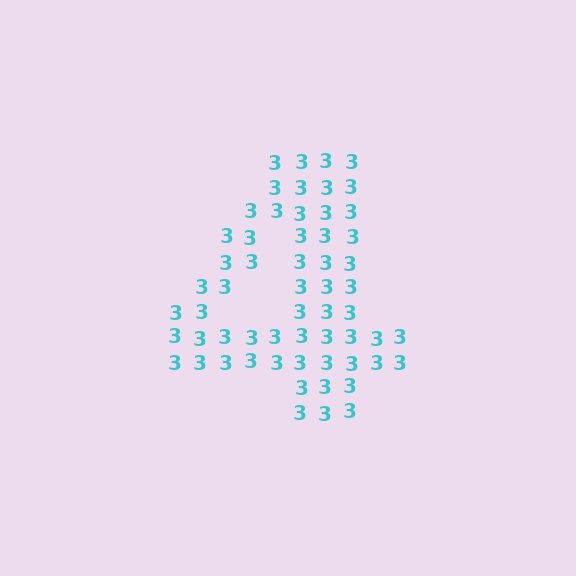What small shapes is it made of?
It is made of small digit 3's.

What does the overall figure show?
The overall figure shows the digit 4.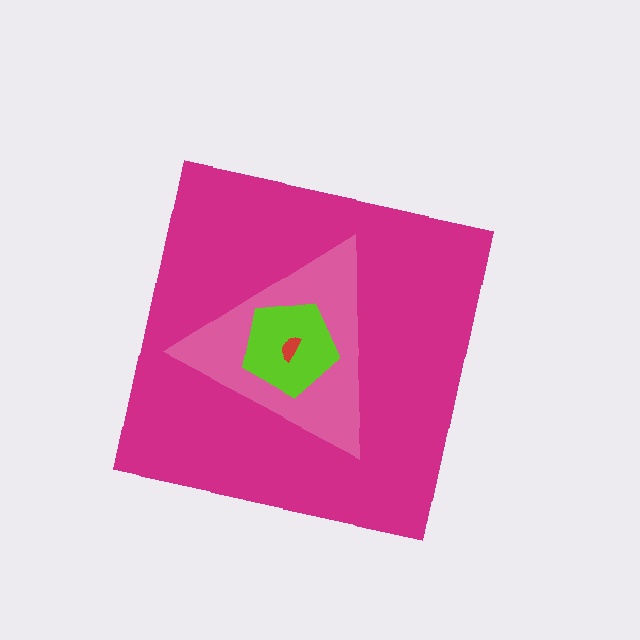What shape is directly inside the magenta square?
The pink triangle.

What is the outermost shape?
The magenta square.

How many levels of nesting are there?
4.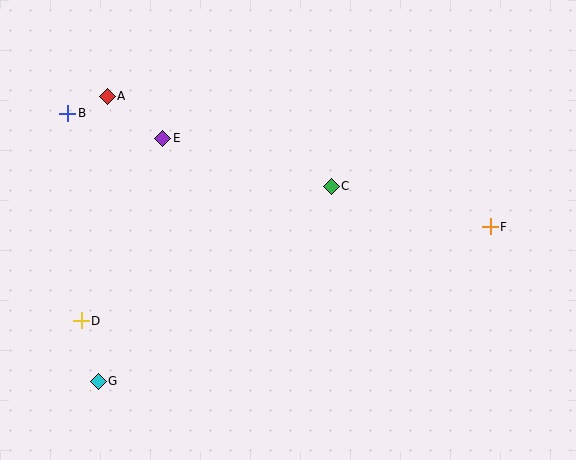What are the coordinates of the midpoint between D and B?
The midpoint between D and B is at (74, 217).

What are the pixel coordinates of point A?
Point A is at (107, 96).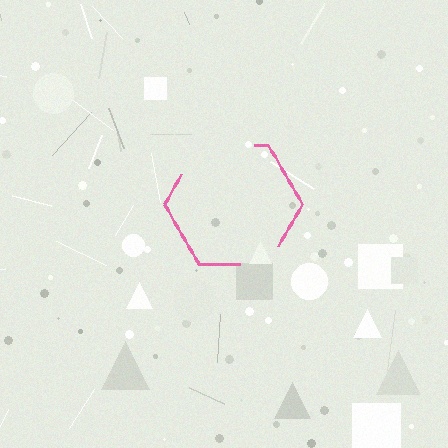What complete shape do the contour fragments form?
The contour fragments form a hexagon.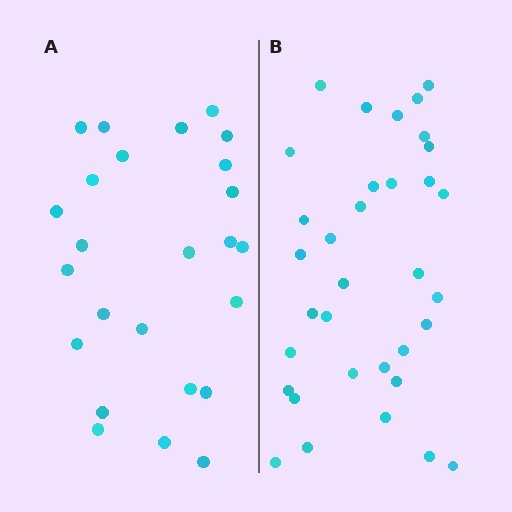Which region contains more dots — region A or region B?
Region B (the right region) has more dots.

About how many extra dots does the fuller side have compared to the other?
Region B has roughly 8 or so more dots than region A.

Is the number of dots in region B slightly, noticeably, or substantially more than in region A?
Region B has noticeably more, but not dramatically so. The ratio is roughly 1.4 to 1.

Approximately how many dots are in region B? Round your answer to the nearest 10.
About 30 dots. (The exact count is 34, which rounds to 30.)